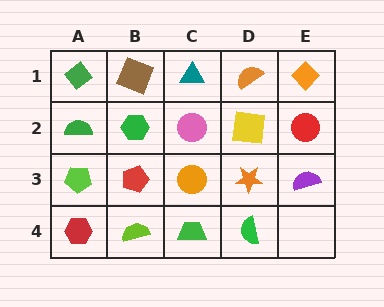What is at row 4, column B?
A lime semicircle.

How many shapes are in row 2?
5 shapes.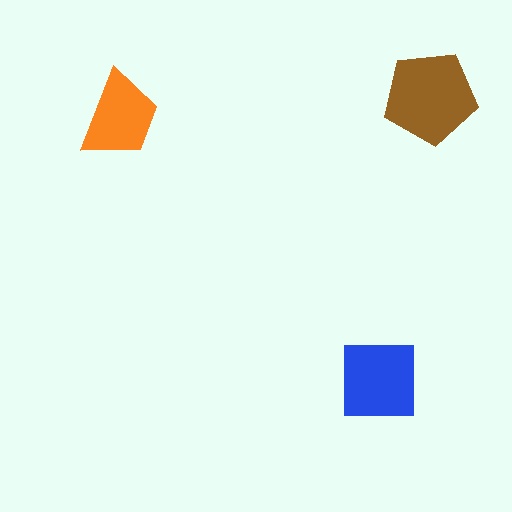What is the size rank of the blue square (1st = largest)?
2nd.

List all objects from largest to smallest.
The brown pentagon, the blue square, the orange trapezoid.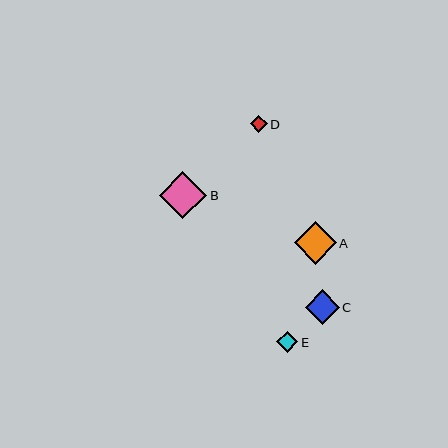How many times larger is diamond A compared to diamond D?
Diamond A is approximately 2.5 times the size of diamond D.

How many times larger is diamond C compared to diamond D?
Diamond C is approximately 2.0 times the size of diamond D.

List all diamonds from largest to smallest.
From largest to smallest: B, A, C, E, D.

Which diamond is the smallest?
Diamond D is the smallest with a size of approximately 17 pixels.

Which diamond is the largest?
Diamond B is the largest with a size of approximately 47 pixels.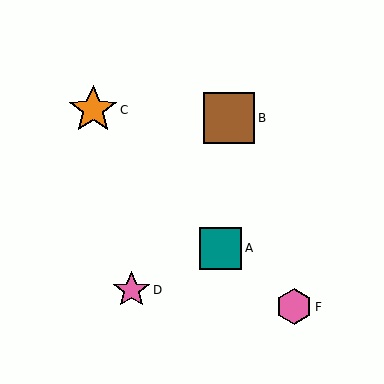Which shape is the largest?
The brown square (labeled B) is the largest.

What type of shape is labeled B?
Shape B is a brown square.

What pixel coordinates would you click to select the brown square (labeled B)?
Click at (229, 118) to select the brown square B.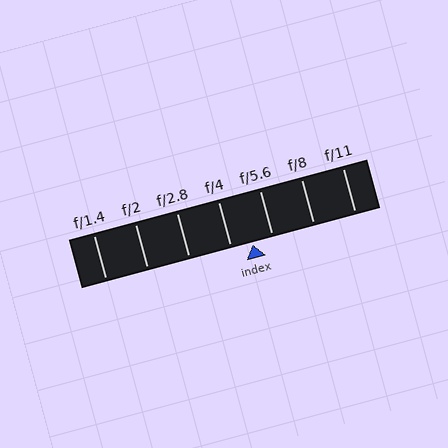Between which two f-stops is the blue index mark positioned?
The index mark is between f/4 and f/5.6.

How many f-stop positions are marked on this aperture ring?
There are 7 f-stop positions marked.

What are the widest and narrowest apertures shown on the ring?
The widest aperture shown is f/1.4 and the narrowest is f/11.